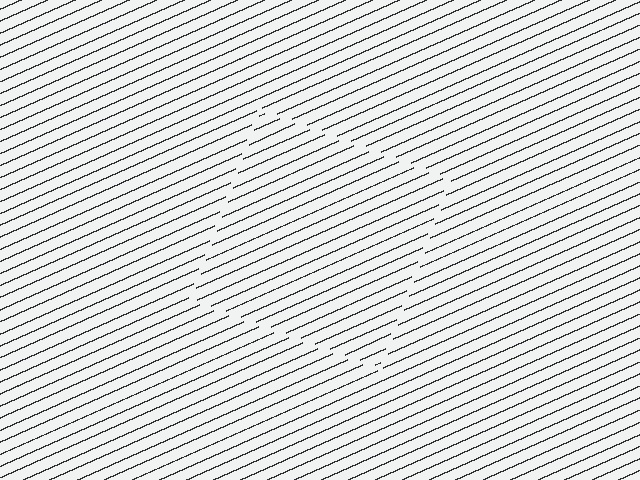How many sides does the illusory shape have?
4 sides — the line-ends trace a square.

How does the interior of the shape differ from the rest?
The interior of the shape contains the same grating, shifted by half a period — the contour is defined by the phase discontinuity where line-ends from the inner and outer gratings abut.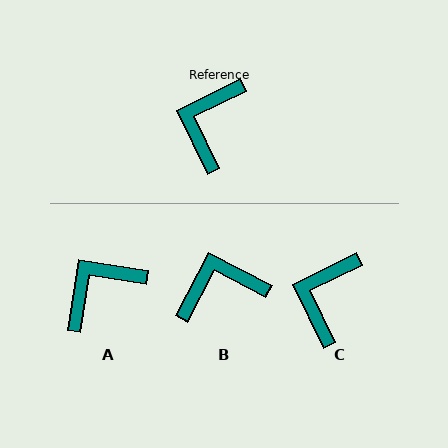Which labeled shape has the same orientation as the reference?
C.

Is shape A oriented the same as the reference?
No, it is off by about 35 degrees.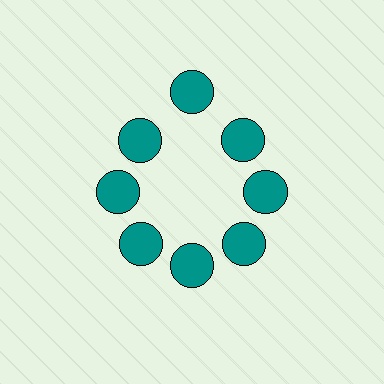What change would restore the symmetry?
The symmetry would be restored by moving it inward, back onto the ring so that all 8 circles sit at equal angles and equal distance from the center.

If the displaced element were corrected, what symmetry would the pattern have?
It would have 8-fold rotational symmetry — the pattern would map onto itself every 45 degrees.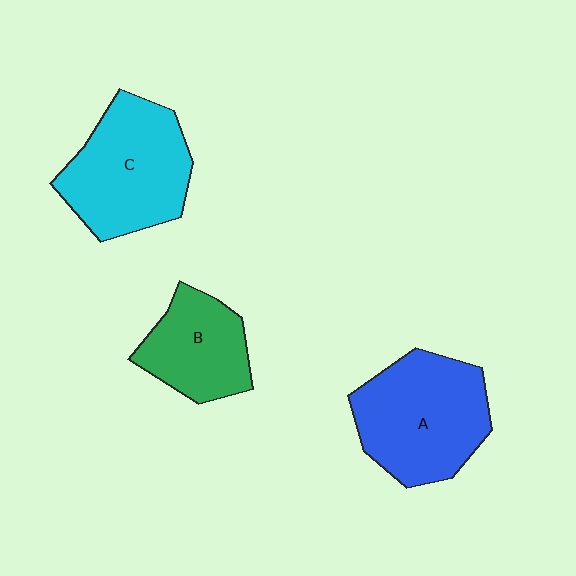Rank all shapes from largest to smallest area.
From largest to smallest: A (blue), C (cyan), B (green).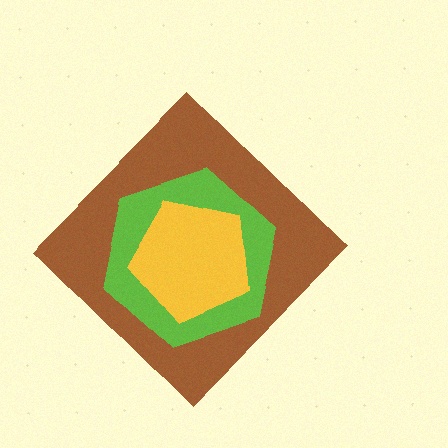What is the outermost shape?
The brown diamond.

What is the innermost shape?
The yellow pentagon.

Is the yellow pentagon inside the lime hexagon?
Yes.